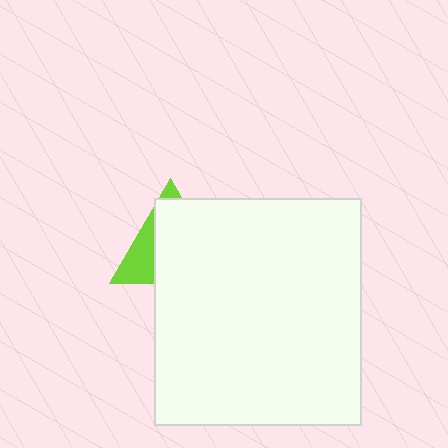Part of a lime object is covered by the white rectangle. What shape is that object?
It is a triangle.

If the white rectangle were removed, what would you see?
You would see the complete lime triangle.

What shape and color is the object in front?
The object in front is a white rectangle.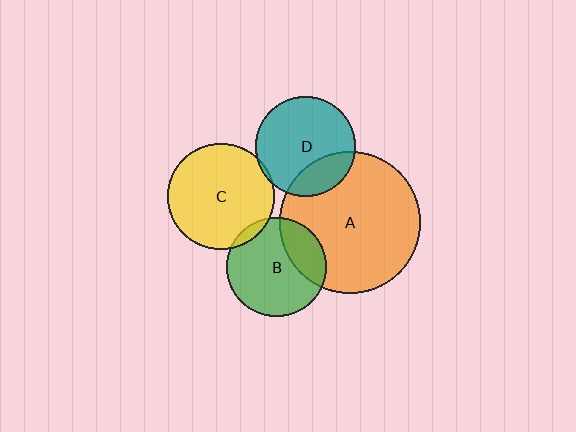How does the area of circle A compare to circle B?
Approximately 2.0 times.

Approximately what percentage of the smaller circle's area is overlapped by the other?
Approximately 5%.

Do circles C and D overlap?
Yes.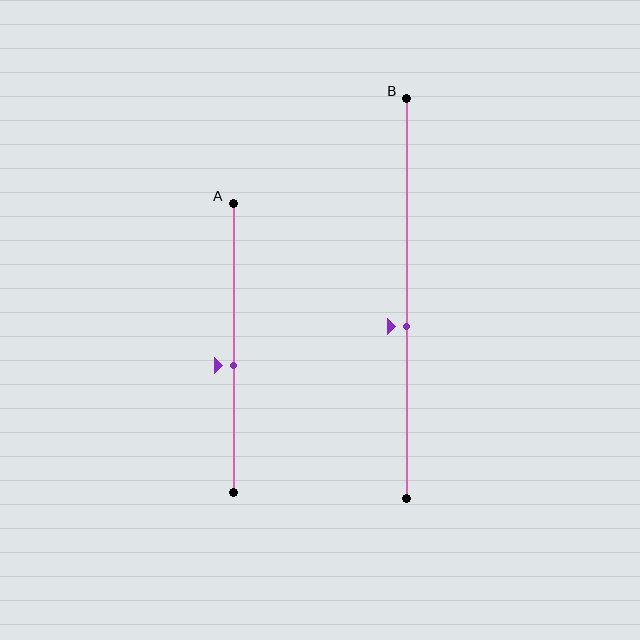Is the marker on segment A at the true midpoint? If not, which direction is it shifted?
No, the marker on segment A is shifted downward by about 6% of the segment length.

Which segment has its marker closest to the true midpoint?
Segment A has its marker closest to the true midpoint.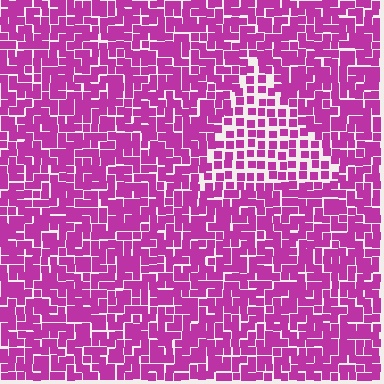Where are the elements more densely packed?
The elements are more densely packed outside the triangle boundary.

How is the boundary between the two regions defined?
The boundary is defined by a change in element density (approximately 1.7x ratio). All elements are the same color, size, and shape.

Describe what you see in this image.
The image contains small magenta elements arranged at two different densities. A triangle-shaped region is visible where the elements are less densely packed than the surrounding area.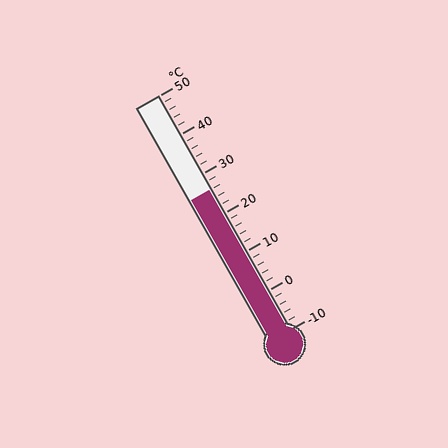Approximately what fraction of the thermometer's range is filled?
The thermometer is filled to approximately 60% of its range.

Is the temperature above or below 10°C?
The temperature is above 10°C.